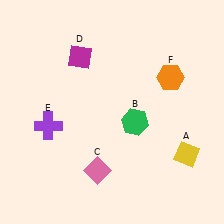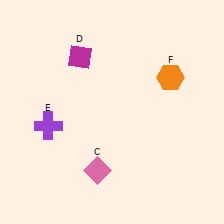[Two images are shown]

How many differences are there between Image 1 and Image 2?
There are 2 differences between the two images.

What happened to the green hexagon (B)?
The green hexagon (B) was removed in Image 2. It was in the bottom-right area of Image 1.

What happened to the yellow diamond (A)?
The yellow diamond (A) was removed in Image 2. It was in the bottom-right area of Image 1.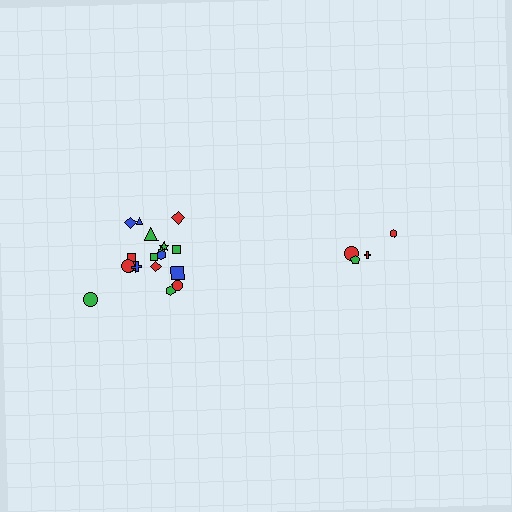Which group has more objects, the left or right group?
The left group.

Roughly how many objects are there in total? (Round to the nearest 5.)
Roughly 20 objects in total.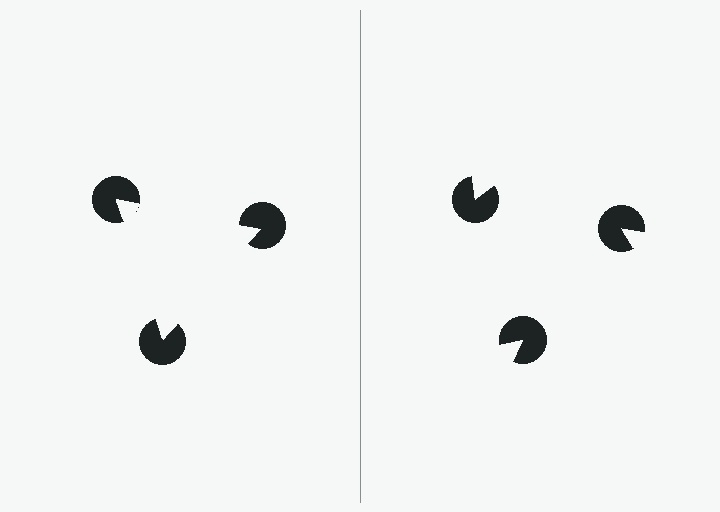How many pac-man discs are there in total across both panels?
6 — 3 on each side.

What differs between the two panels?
The pac-man discs are positioned identically on both sides; only the wedge orientations differ. On the left they align to a triangle; on the right they are misaligned.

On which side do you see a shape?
An illusory triangle appears on the left side. On the right side the wedge cuts are rotated, so no coherent shape forms.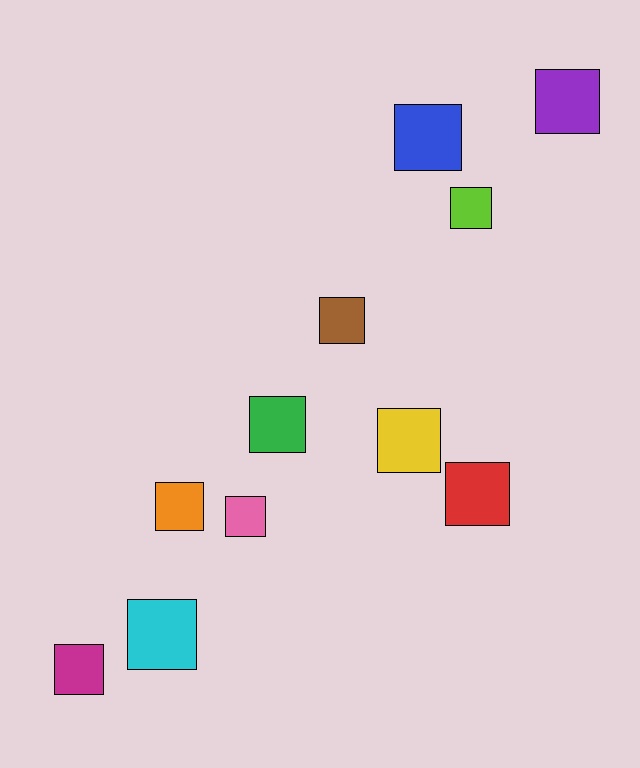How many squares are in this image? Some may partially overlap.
There are 11 squares.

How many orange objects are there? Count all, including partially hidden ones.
There is 1 orange object.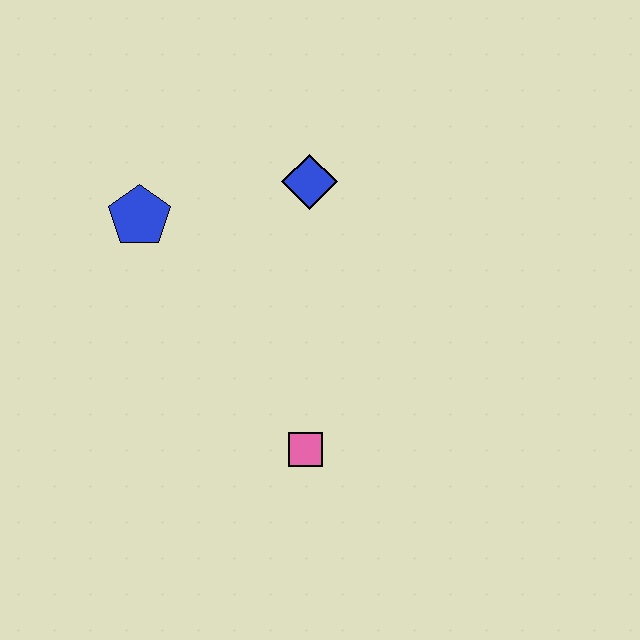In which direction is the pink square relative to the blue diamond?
The pink square is below the blue diamond.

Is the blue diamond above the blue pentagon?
Yes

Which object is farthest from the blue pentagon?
The pink square is farthest from the blue pentagon.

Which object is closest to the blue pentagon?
The blue diamond is closest to the blue pentagon.